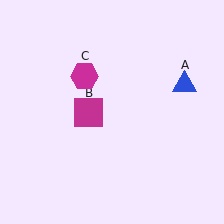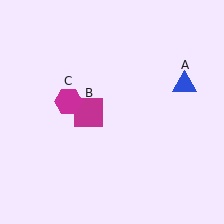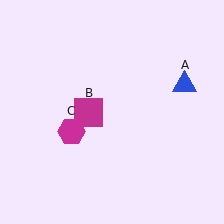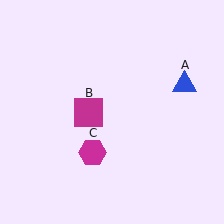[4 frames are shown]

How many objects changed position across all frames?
1 object changed position: magenta hexagon (object C).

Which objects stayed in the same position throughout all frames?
Blue triangle (object A) and magenta square (object B) remained stationary.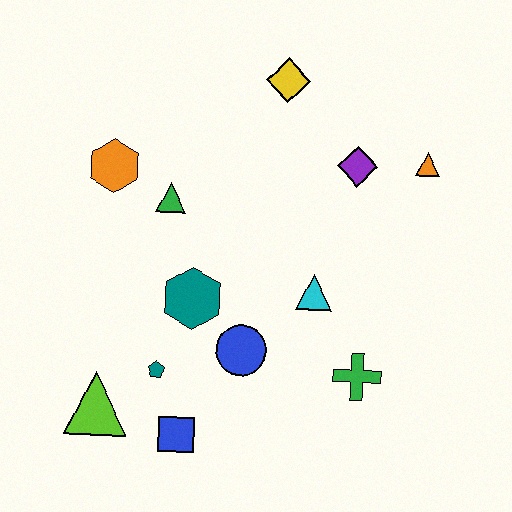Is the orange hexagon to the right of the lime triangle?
Yes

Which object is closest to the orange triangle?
The purple diamond is closest to the orange triangle.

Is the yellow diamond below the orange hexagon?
No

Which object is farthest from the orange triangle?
The lime triangle is farthest from the orange triangle.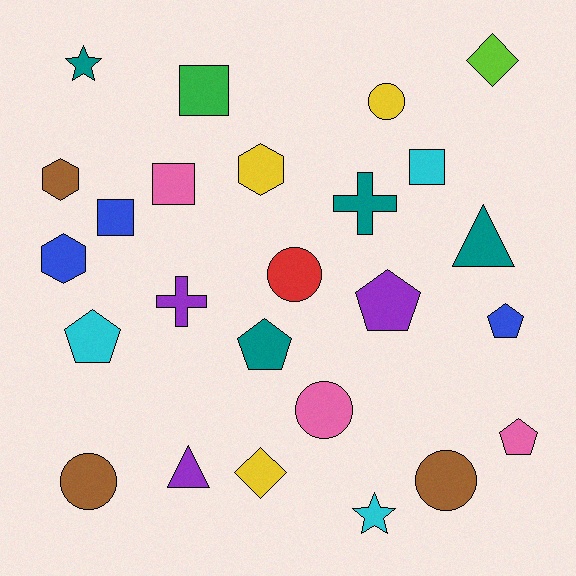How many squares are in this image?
There are 4 squares.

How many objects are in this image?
There are 25 objects.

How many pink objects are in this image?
There are 3 pink objects.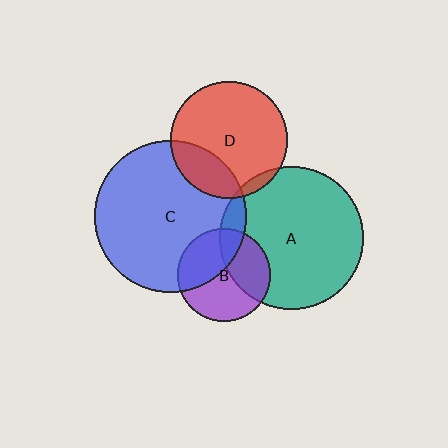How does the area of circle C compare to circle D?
Approximately 1.7 times.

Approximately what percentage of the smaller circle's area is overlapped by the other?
Approximately 20%.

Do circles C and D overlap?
Yes.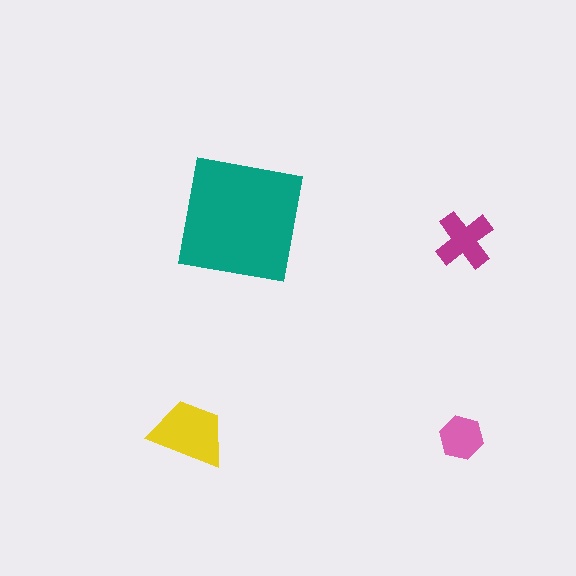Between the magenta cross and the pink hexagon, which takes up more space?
The magenta cross.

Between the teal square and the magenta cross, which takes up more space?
The teal square.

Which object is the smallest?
The pink hexagon.